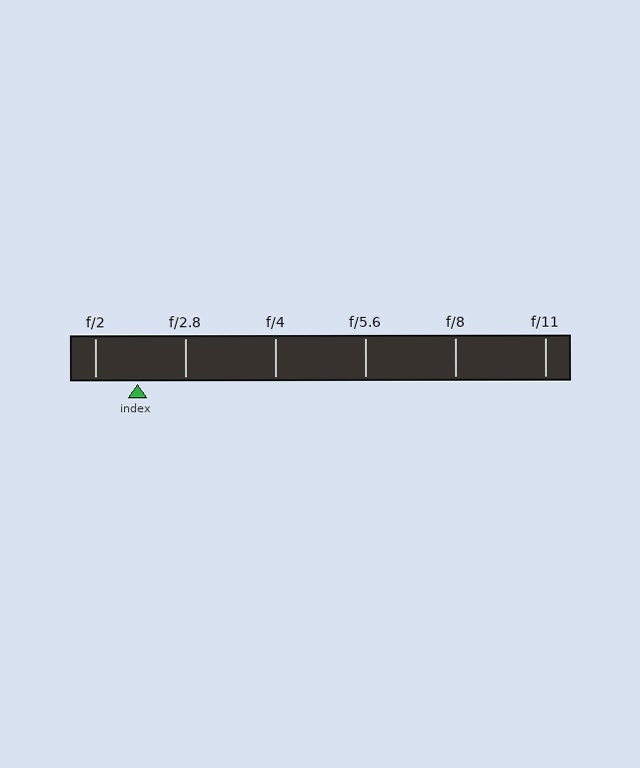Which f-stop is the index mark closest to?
The index mark is closest to f/2.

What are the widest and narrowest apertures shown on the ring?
The widest aperture shown is f/2 and the narrowest is f/11.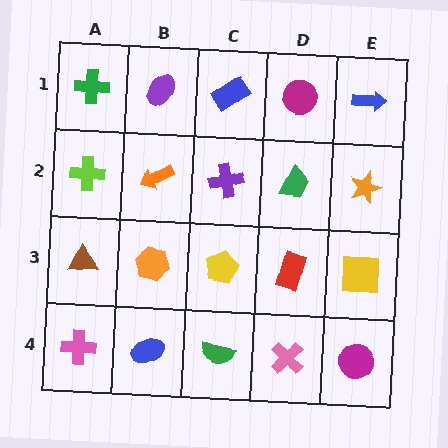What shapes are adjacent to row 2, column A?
A green cross (row 1, column A), a brown triangle (row 3, column A), an orange arrow (row 2, column B).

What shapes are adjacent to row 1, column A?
A lime cross (row 2, column A), a purple ellipse (row 1, column B).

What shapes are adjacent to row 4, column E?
A yellow square (row 3, column E), a pink cross (row 4, column D).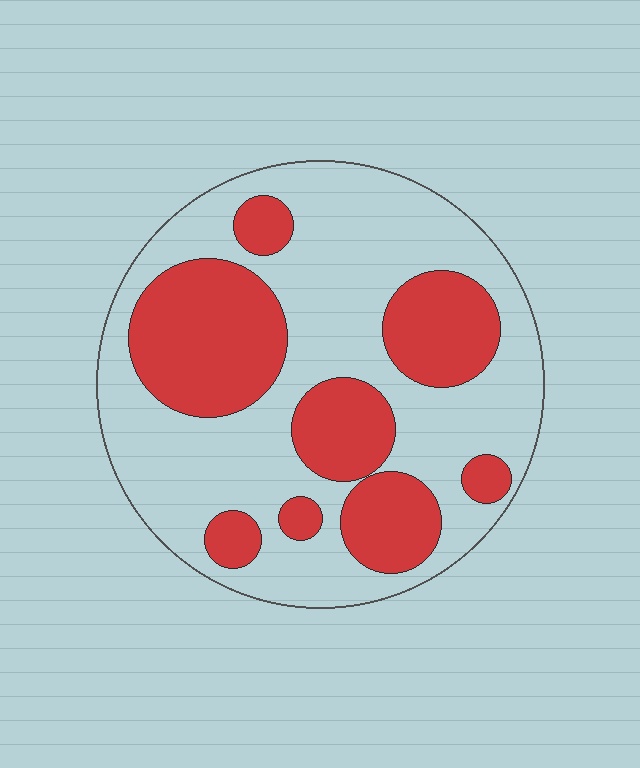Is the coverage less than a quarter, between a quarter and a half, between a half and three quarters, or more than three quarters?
Between a quarter and a half.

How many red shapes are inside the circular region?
8.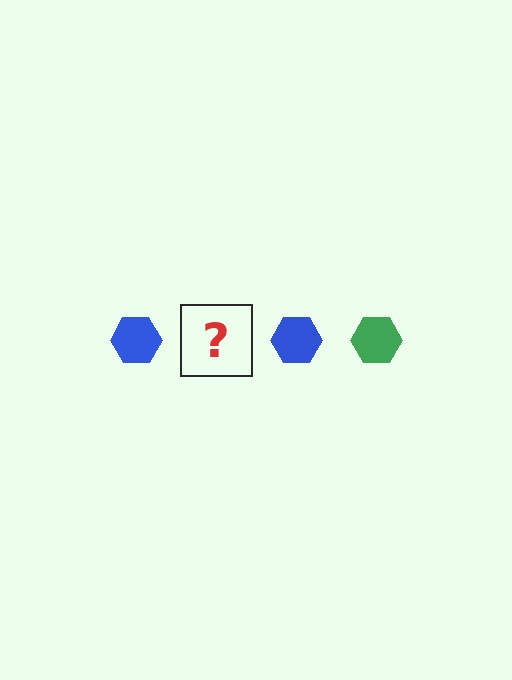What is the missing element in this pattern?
The missing element is a green hexagon.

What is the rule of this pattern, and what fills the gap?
The rule is that the pattern cycles through blue, green hexagons. The gap should be filled with a green hexagon.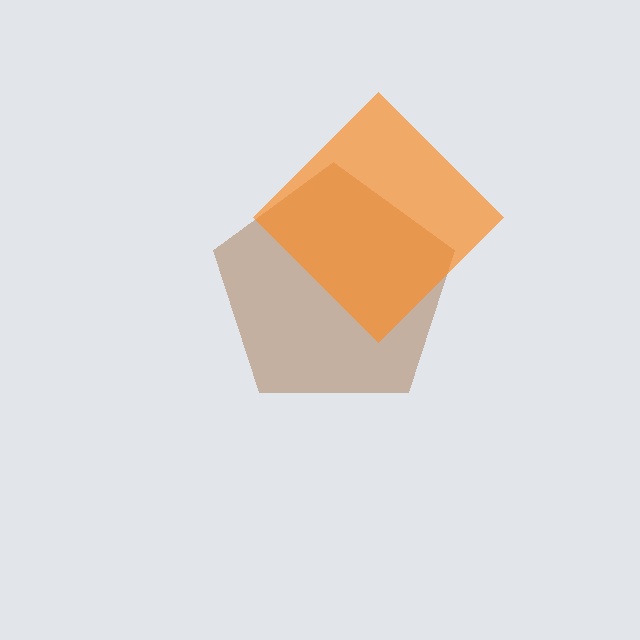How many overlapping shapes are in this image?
There are 2 overlapping shapes in the image.